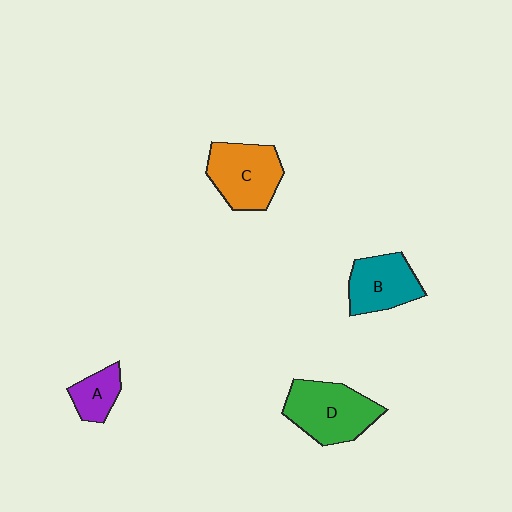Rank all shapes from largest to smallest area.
From largest to smallest: D (green), C (orange), B (teal), A (purple).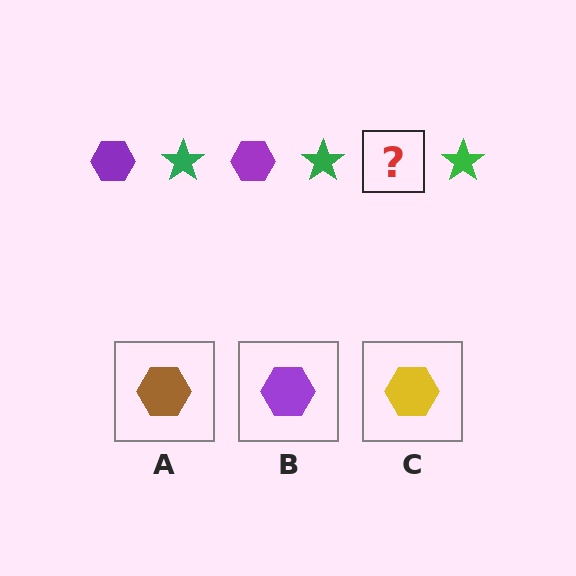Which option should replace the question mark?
Option B.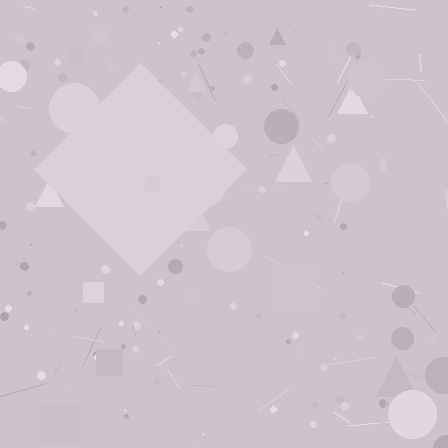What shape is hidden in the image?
A diamond is hidden in the image.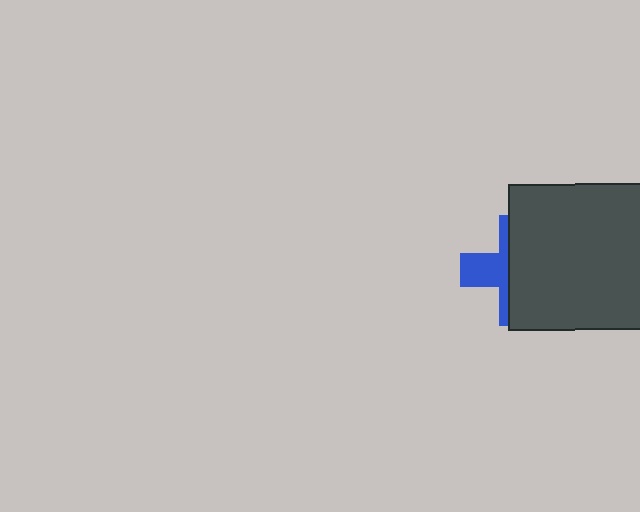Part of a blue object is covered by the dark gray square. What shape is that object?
It is a cross.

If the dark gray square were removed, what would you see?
You would see the complete blue cross.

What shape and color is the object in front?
The object in front is a dark gray square.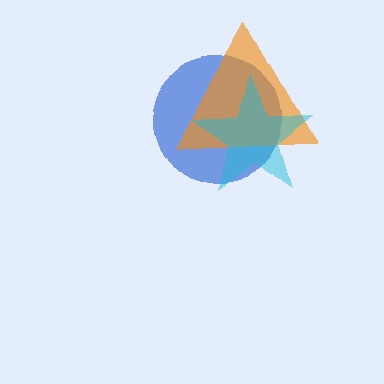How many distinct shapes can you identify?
There are 3 distinct shapes: a blue circle, an orange triangle, a cyan star.